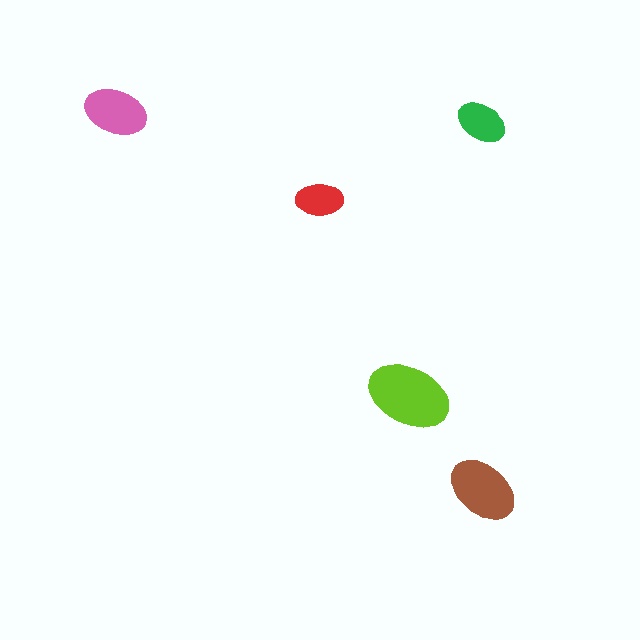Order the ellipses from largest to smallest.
the lime one, the brown one, the pink one, the green one, the red one.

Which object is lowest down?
The brown ellipse is bottommost.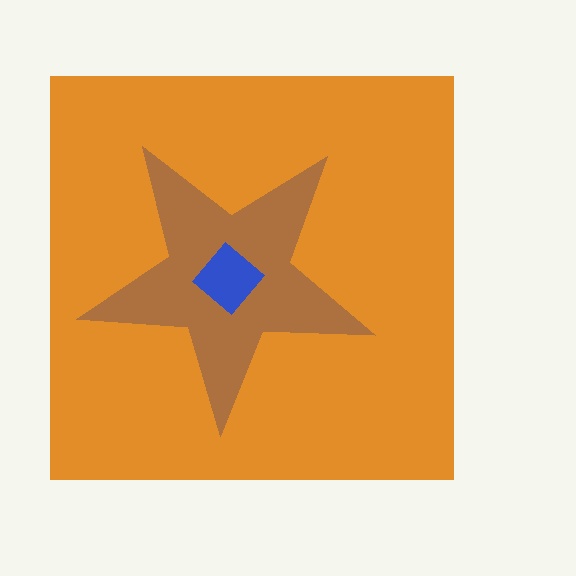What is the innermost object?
The blue diamond.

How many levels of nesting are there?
3.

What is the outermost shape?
The orange square.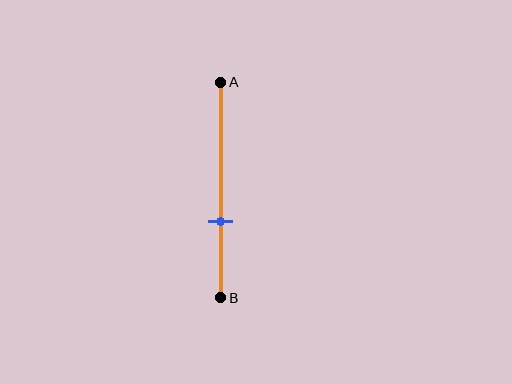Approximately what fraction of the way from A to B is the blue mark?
The blue mark is approximately 65% of the way from A to B.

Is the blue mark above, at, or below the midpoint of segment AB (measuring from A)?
The blue mark is below the midpoint of segment AB.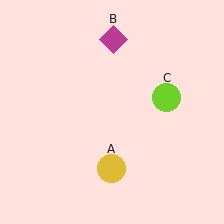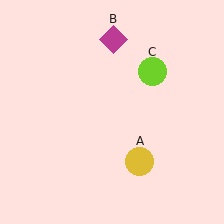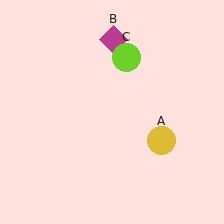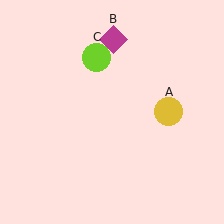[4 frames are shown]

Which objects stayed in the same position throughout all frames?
Magenta diamond (object B) remained stationary.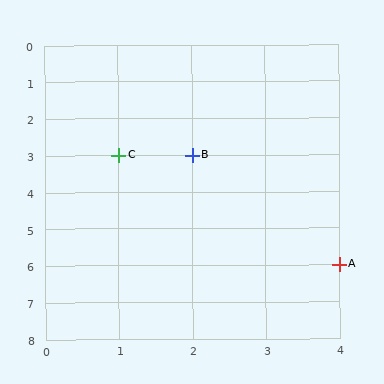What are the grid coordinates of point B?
Point B is at grid coordinates (2, 3).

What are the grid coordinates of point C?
Point C is at grid coordinates (1, 3).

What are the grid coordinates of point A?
Point A is at grid coordinates (4, 6).